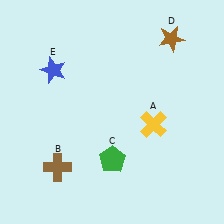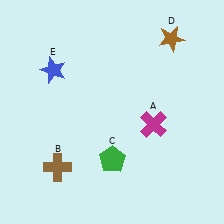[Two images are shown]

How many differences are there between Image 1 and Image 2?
There is 1 difference between the two images.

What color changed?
The cross (A) changed from yellow in Image 1 to magenta in Image 2.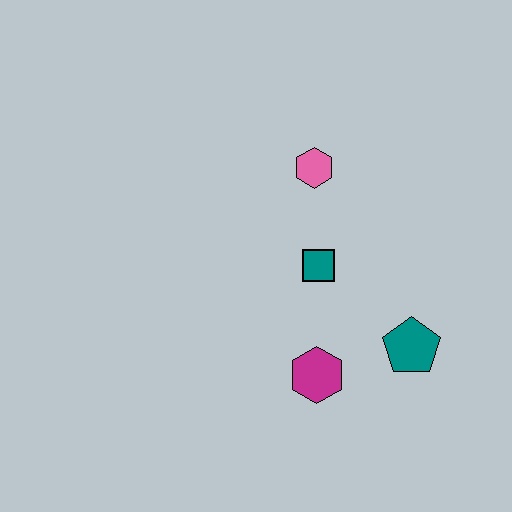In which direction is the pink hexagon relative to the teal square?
The pink hexagon is above the teal square.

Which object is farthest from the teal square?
The teal pentagon is farthest from the teal square.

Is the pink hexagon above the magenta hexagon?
Yes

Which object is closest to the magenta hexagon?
The teal pentagon is closest to the magenta hexagon.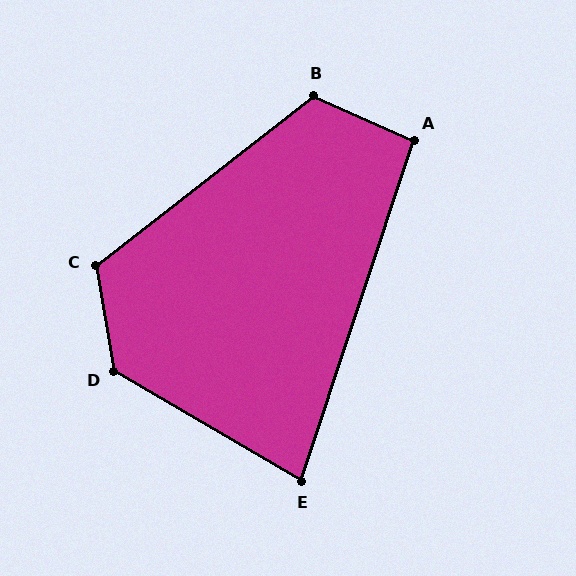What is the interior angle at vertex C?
Approximately 118 degrees (obtuse).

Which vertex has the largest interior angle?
D, at approximately 130 degrees.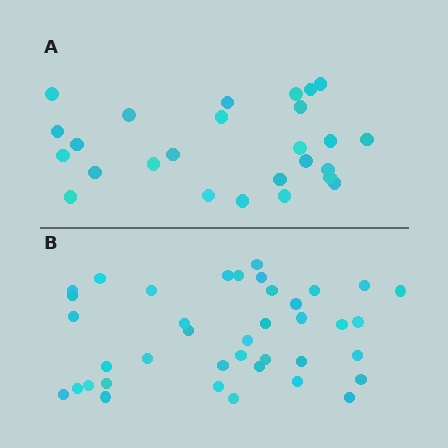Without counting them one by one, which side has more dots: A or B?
Region B (the bottom region) has more dots.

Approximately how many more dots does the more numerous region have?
Region B has approximately 15 more dots than region A.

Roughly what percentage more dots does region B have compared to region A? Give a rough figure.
About 50% more.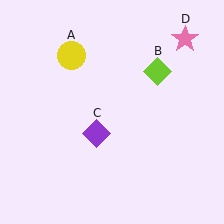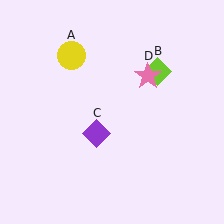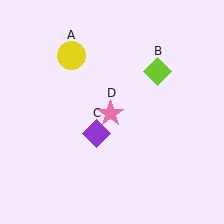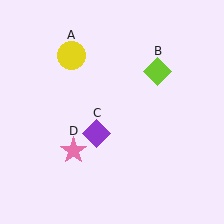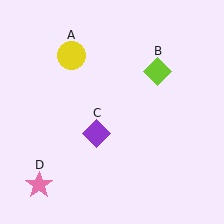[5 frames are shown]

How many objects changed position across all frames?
1 object changed position: pink star (object D).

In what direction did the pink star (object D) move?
The pink star (object D) moved down and to the left.